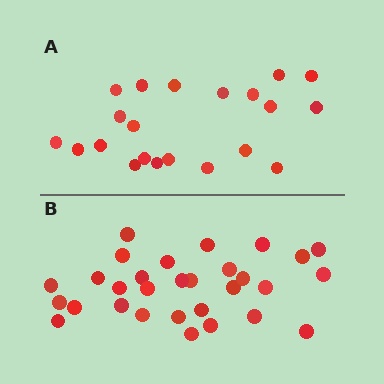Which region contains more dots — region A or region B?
Region B (the bottom region) has more dots.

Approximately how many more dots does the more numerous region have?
Region B has roughly 8 or so more dots than region A.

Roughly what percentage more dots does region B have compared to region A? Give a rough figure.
About 45% more.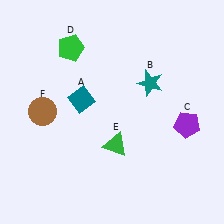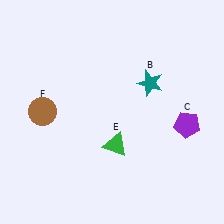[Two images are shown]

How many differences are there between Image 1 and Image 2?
There are 2 differences between the two images.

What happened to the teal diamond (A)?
The teal diamond (A) was removed in Image 2. It was in the top-left area of Image 1.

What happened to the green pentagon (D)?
The green pentagon (D) was removed in Image 2. It was in the top-left area of Image 1.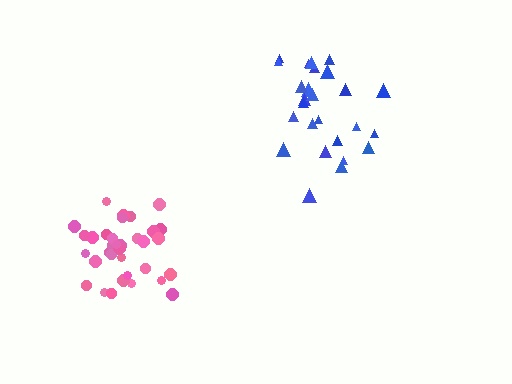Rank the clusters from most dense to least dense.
pink, blue.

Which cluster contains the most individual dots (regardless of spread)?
Pink (35).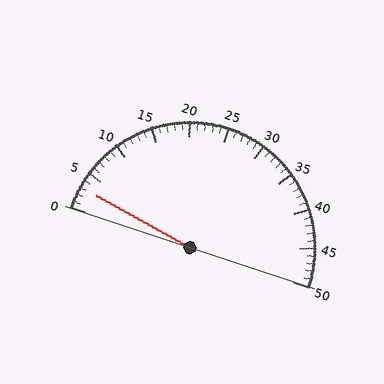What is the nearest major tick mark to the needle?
The nearest major tick mark is 5.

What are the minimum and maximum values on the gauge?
The gauge ranges from 0 to 50.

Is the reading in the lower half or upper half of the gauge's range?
The reading is in the lower half of the range (0 to 50).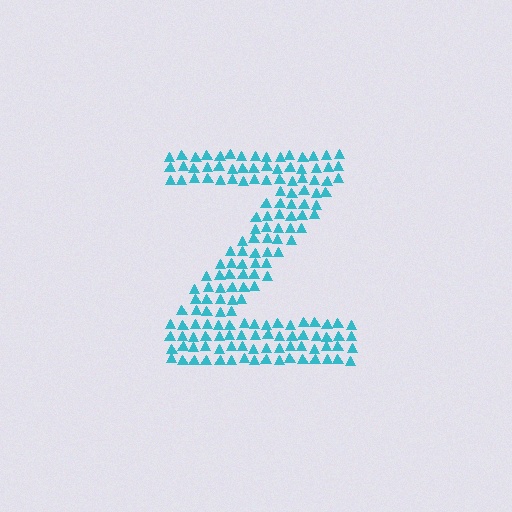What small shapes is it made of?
It is made of small triangles.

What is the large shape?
The large shape is the letter Z.